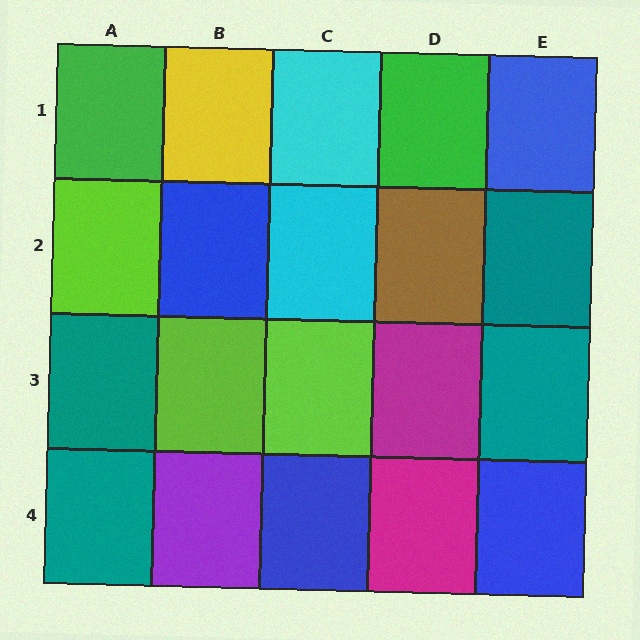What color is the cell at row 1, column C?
Cyan.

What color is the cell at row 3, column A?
Teal.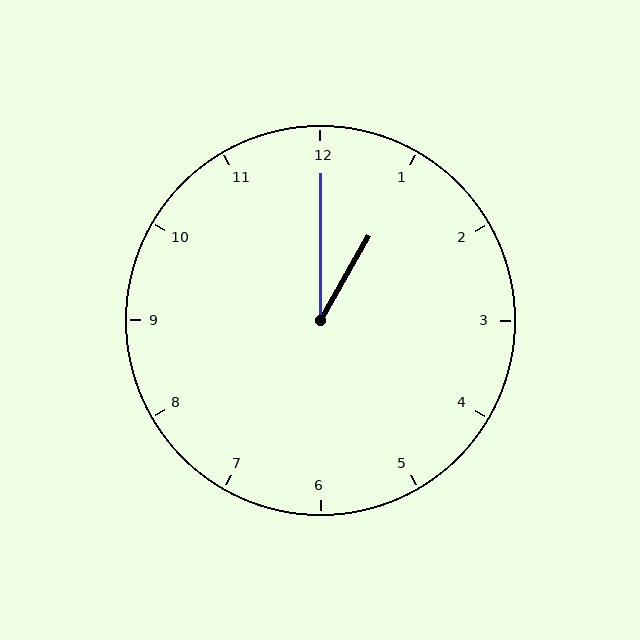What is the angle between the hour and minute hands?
Approximately 30 degrees.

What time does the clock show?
1:00.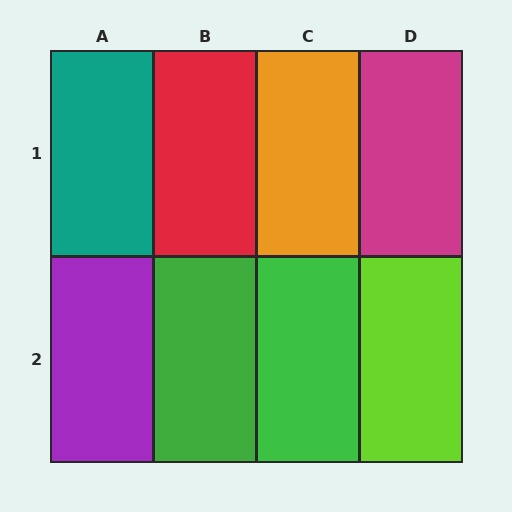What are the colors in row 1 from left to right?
Teal, red, orange, magenta.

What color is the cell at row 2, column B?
Green.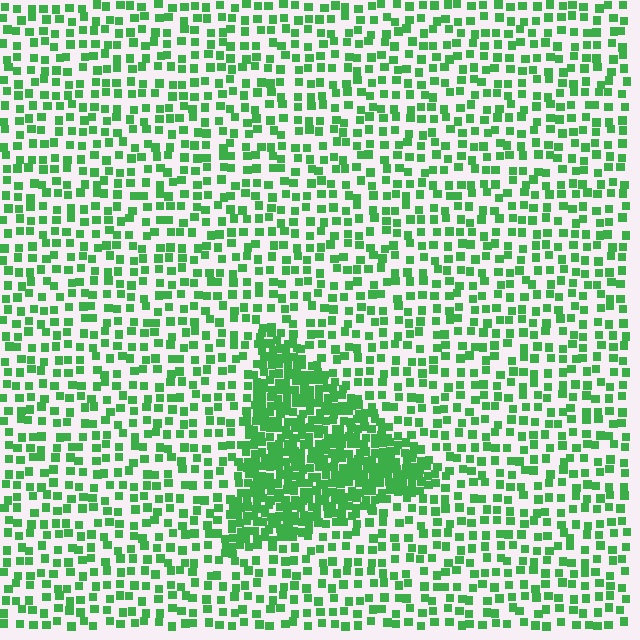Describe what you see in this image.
The image contains small green elements arranged at two different densities. A triangle-shaped region is visible where the elements are more densely packed than the surrounding area.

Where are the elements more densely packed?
The elements are more densely packed inside the triangle boundary.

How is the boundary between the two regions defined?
The boundary is defined by a change in element density (approximately 2.6x ratio). All elements are the same color, size, and shape.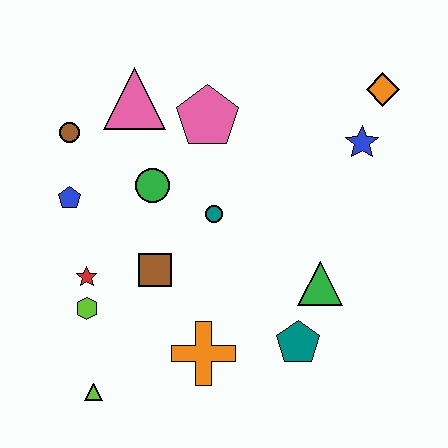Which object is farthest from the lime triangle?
The orange diamond is farthest from the lime triangle.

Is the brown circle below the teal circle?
No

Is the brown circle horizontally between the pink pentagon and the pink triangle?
No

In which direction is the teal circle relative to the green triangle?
The teal circle is to the left of the green triangle.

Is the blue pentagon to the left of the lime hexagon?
Yes